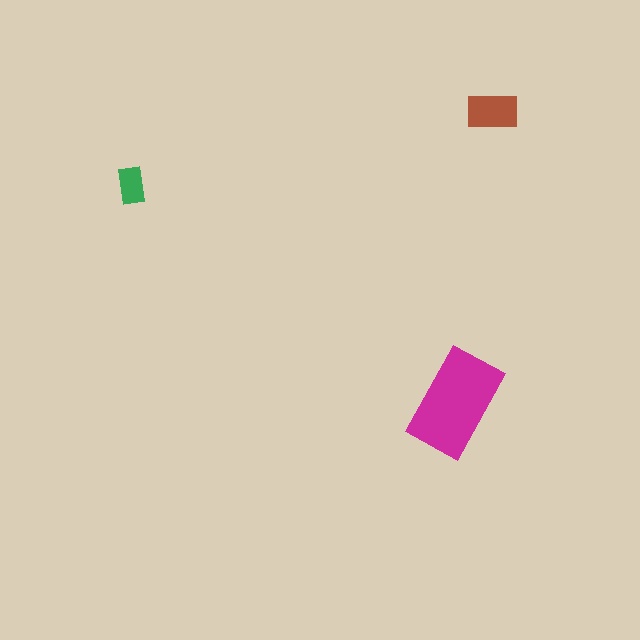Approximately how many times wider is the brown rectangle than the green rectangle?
About 1.5 times wider.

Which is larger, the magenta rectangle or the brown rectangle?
The magenta one.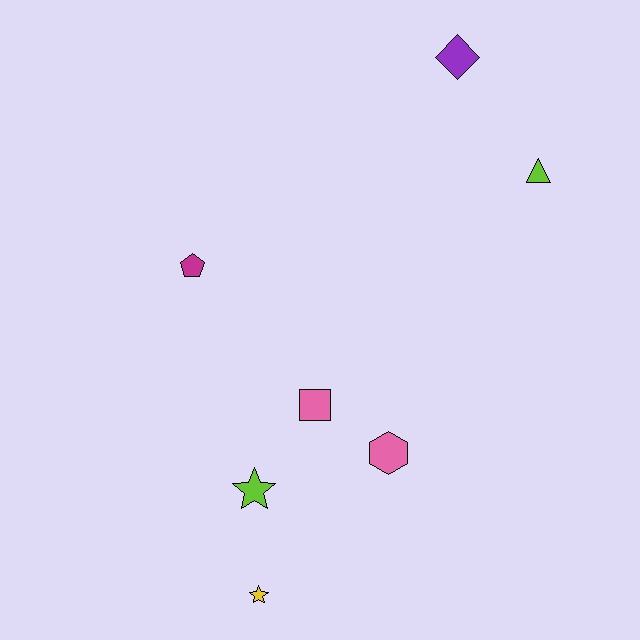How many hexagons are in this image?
There is 1 hexagon.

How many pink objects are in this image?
There are 2 pink objects.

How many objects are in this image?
There are 7 objects.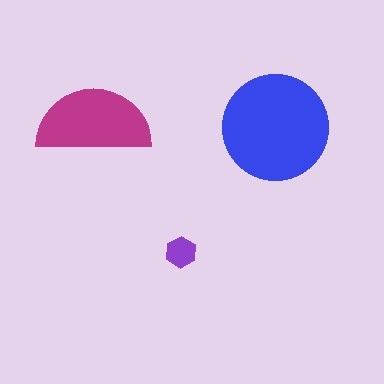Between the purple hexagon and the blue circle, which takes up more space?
The blue circle.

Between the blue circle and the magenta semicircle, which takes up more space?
The blue circle.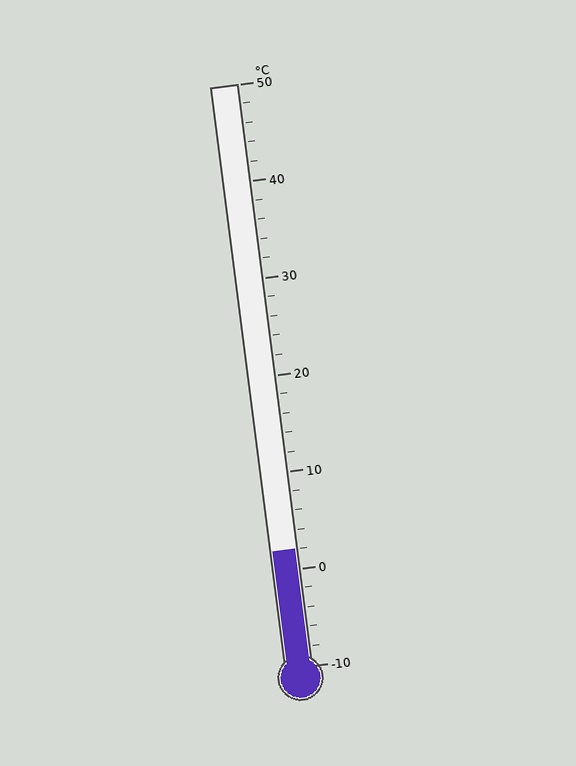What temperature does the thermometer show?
The thermometer shows approximately 2°C.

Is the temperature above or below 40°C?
The temperature is below 40°C.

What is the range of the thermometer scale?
The thermometer scale ranges from -10°C to 50°C.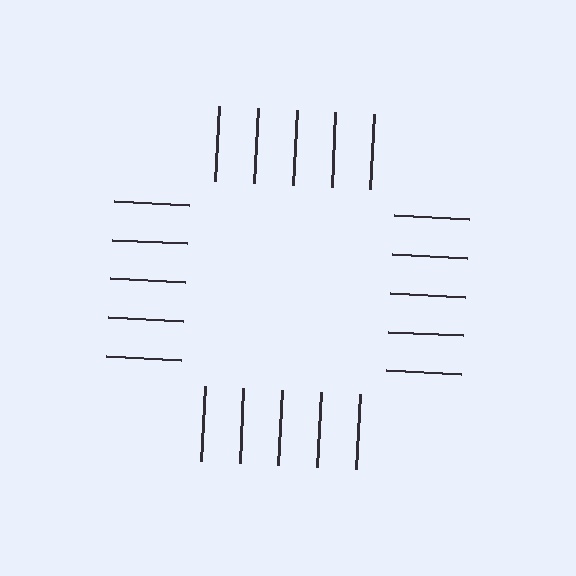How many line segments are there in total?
20 — 5 along each of the 4 edges.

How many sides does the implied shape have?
4 sides — the line-ends trace a square.